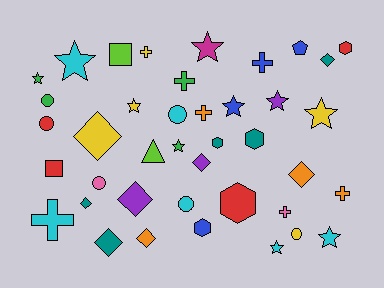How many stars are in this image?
There are 10 stars.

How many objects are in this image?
There are 40 objects.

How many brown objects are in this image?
There are no brown objects.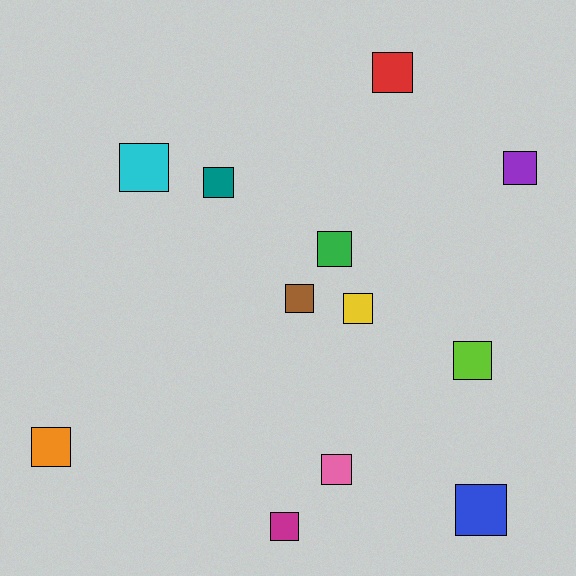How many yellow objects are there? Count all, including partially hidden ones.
There is 1 yellow object.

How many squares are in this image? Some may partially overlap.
There are 12 squares.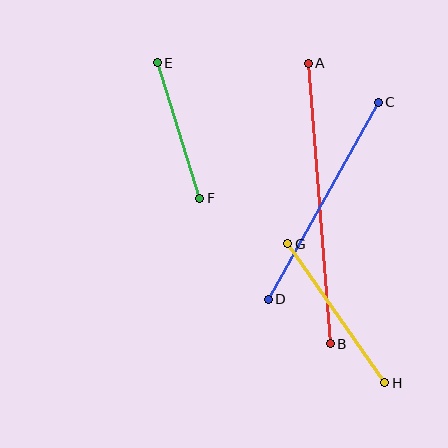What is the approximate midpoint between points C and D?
The midpoint is at approximately (323, 201) pixels.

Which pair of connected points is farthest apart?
Points A and B are farthest apart.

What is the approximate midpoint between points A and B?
The midpoint is at approximately (319, 204) pixels.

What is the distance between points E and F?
The distance is approximately 142 pixels.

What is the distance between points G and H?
The distance is approximately 169 pixels.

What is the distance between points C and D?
The distance is approximately 226 pixels.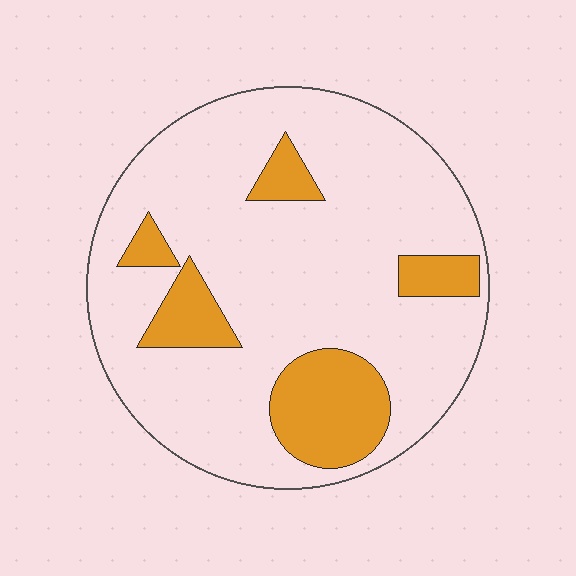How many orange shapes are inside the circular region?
5.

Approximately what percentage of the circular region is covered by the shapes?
Approximately 20%.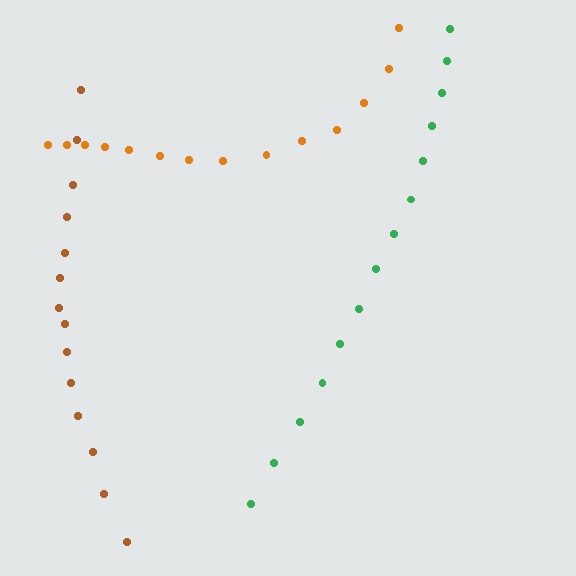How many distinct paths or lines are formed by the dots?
There are 3 distinct paths.